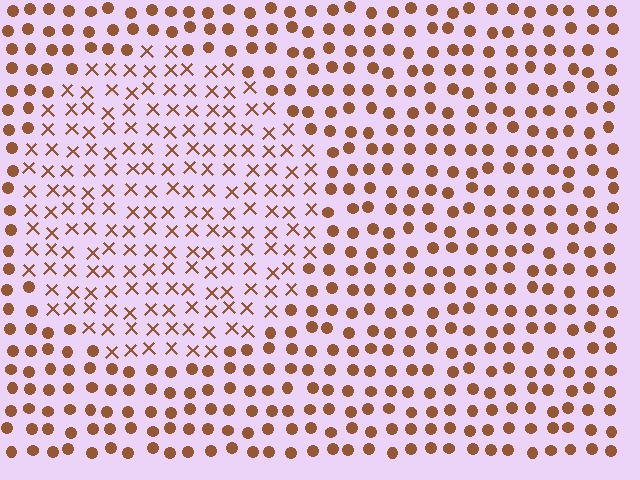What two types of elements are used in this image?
The image uses X marks inside the circle region and circles outside it.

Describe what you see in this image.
The image is filled with small brown elements arranged in a uniform grid. A circle-shaped region contains X marks, while the surrounding area contains circles. The boundary is defined purely by the change in element shape.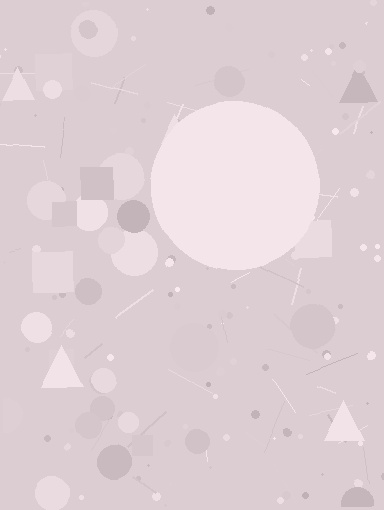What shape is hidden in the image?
A circle is hidden in the image.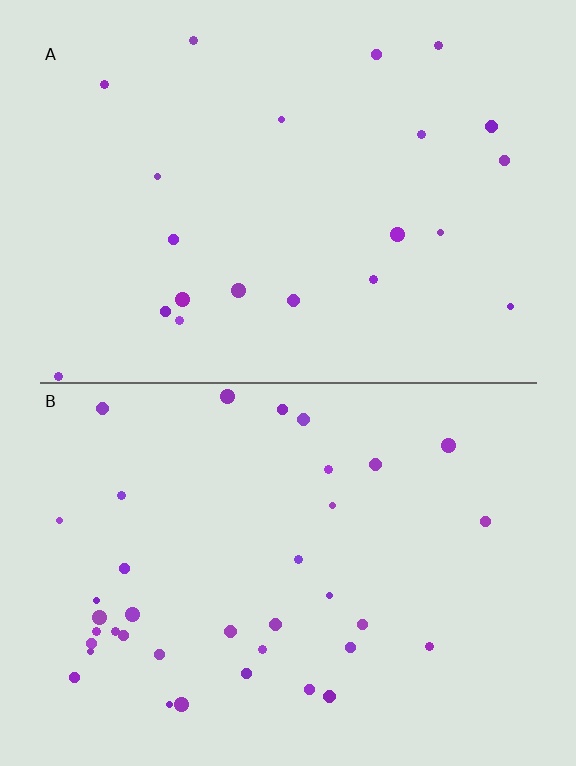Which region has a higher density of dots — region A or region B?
B (the bottom).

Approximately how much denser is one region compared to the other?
Approximately 1.7× — region B over region A.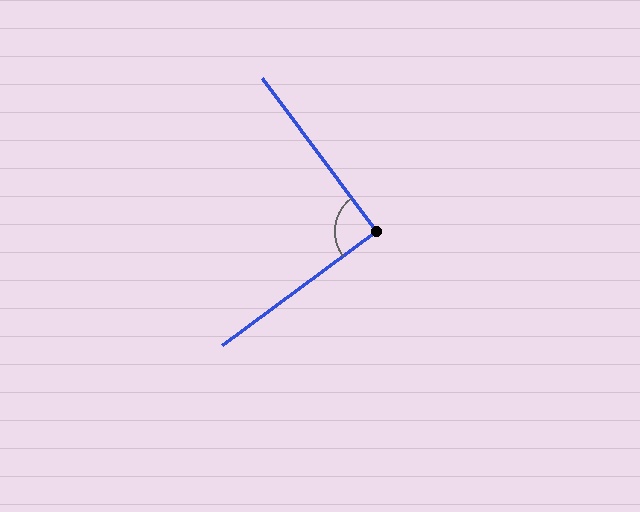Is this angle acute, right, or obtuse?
It is approximately a right angle.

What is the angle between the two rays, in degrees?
Approximately 90 degrees.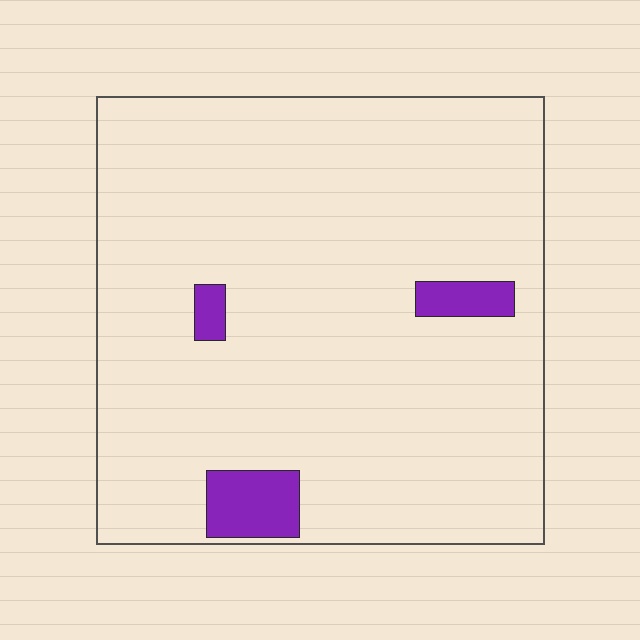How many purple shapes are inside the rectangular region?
3.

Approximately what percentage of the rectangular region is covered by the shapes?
Approximately 5%.